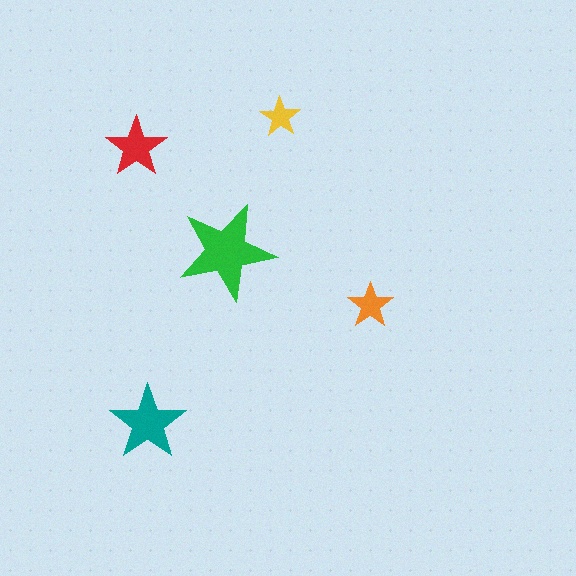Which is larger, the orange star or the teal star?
The teal one.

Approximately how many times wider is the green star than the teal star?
About 1.5 times wider.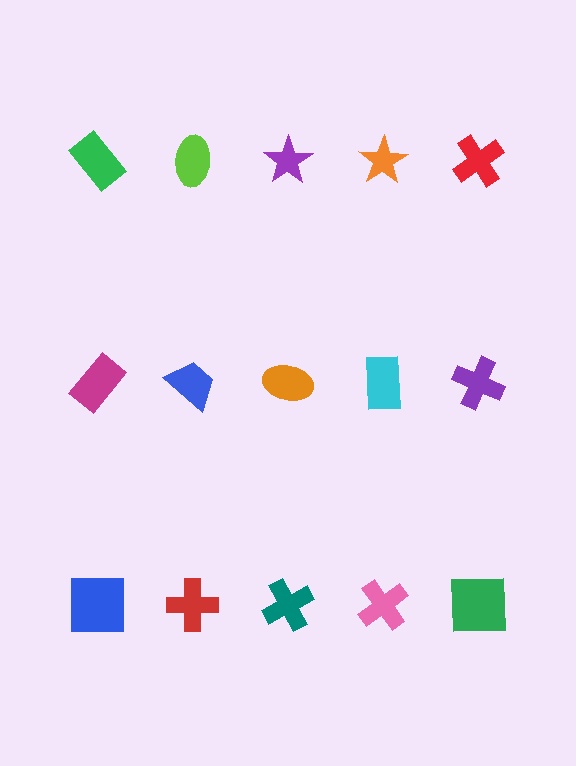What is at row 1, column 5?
A red cross.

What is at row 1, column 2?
A lime ellipse.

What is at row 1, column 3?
A purple star.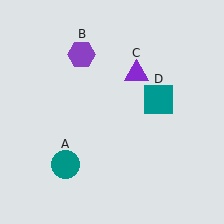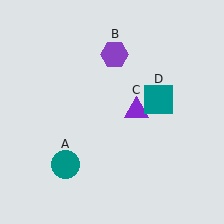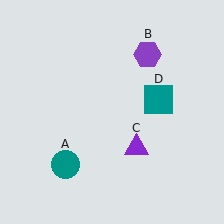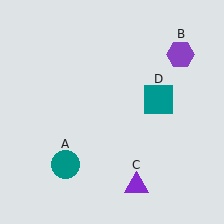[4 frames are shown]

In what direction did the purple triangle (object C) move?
The purple triangle (object C) moved down.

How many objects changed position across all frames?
2 objects changed position: purple hexagon (object B), purple triangle (object C).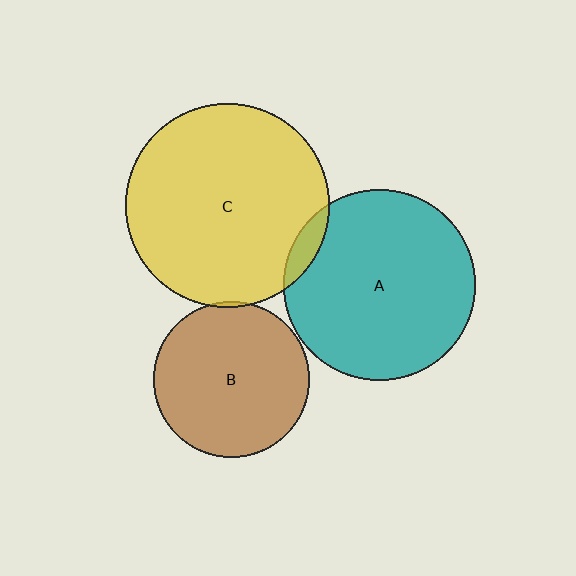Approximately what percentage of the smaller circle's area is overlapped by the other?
Approximately 5%.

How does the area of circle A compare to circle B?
Approximately 1.5 times.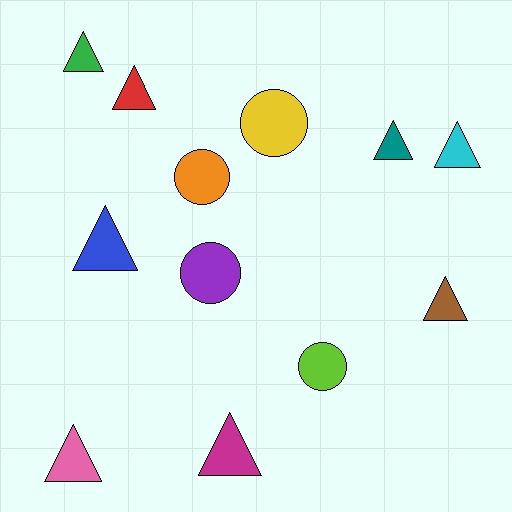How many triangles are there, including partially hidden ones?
There are 8 triangles.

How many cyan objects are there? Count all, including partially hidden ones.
There is 1 cyan object.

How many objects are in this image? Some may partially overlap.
There are 12 objects.